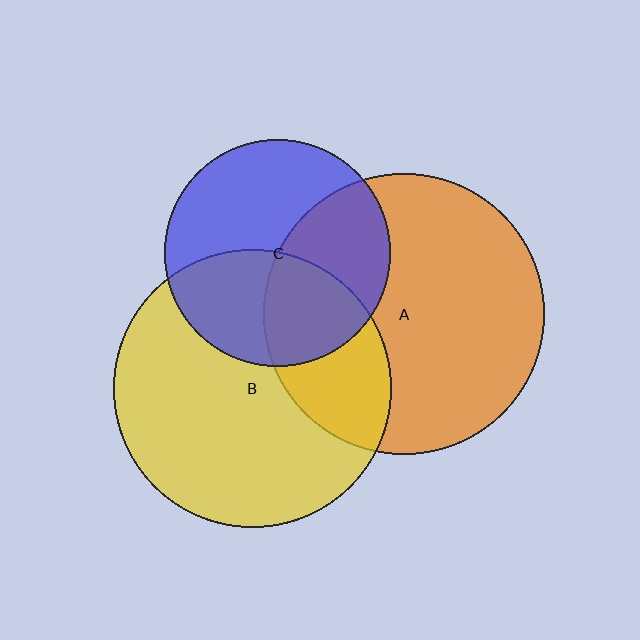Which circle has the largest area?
Circle A (orange).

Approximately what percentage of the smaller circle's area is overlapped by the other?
Approximately 40%.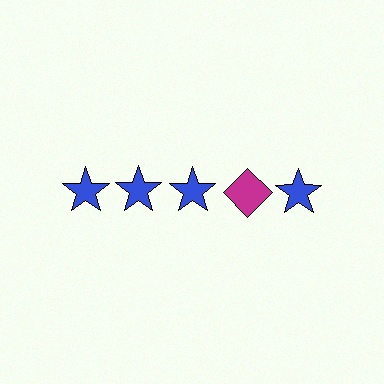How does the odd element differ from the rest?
It differs in both color (magenta instead of blue) and shape (diamond instead of star).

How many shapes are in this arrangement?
There are 5 shapes arranged in a grid pattern.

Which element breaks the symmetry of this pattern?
The magenta diamond in the top row, second from right column breaks the symmetry. All other shapes are blue stars.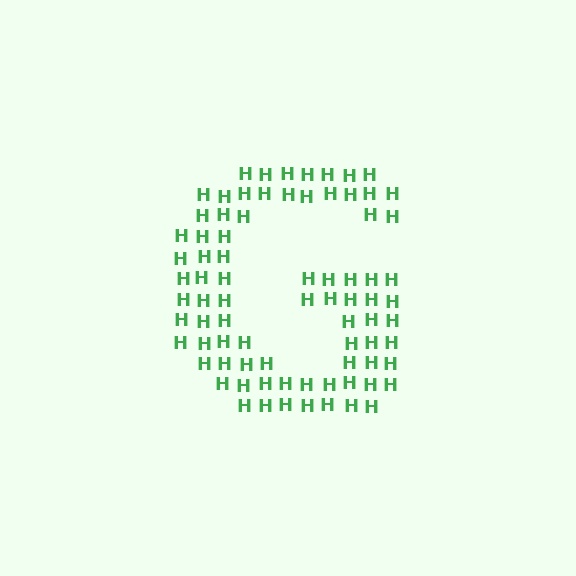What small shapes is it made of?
It is made of small letter H's.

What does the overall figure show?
The overall figure shows the letter G.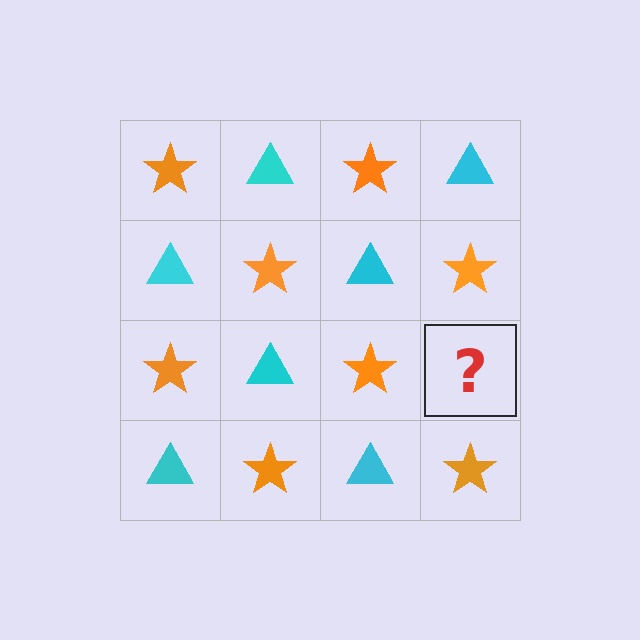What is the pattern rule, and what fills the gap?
The rule is that it alternates orange star and cyan triangle in a checkerboard pattern. The gap should be filled with a cyan triangle.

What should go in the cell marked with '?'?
The missing cell should contain a cyan triangle.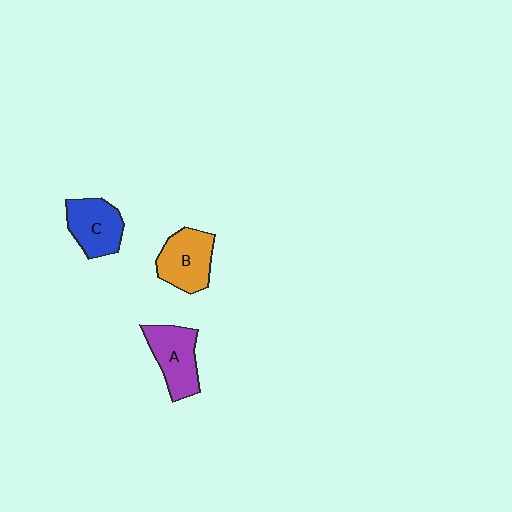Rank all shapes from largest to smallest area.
From largest to smallest: B (orange), A (purple), C (blue).